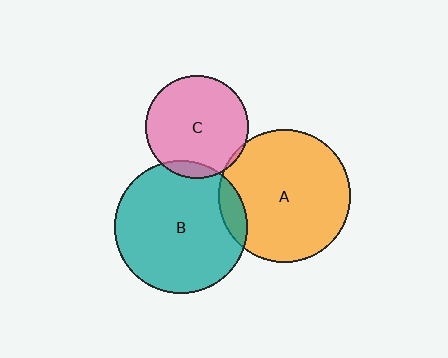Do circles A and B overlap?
Yes.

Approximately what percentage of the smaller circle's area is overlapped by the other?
Approximately 10%.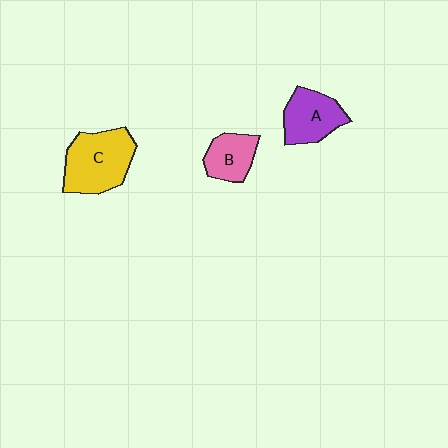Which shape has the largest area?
Shape C (yellow).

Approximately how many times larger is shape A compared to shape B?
Approximately 1.3 times.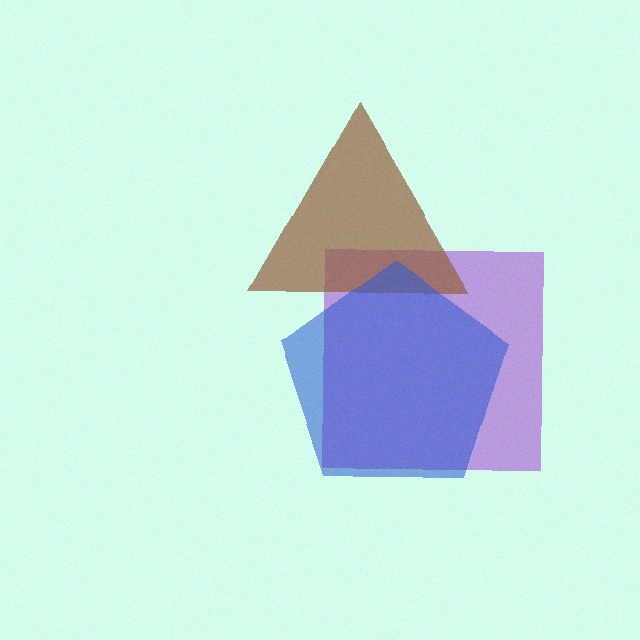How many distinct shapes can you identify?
There are 3 distinct shapes: a purple square, a brown triangle, a blue pentagon.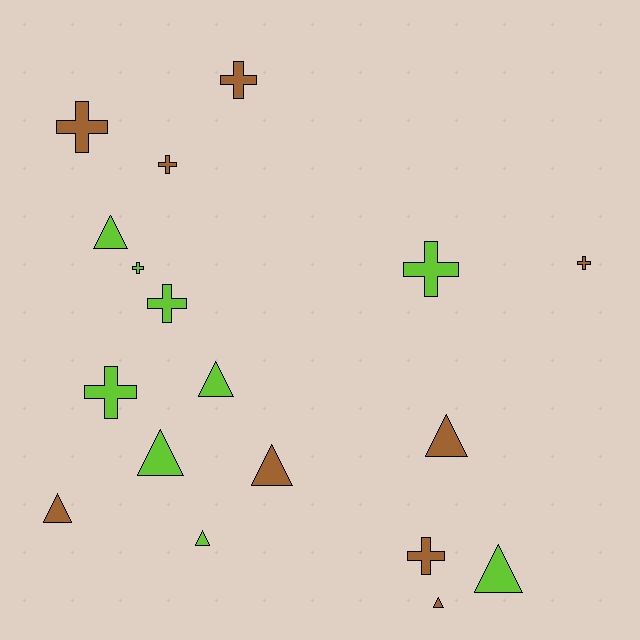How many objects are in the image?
There are 18 objects.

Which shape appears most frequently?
Cross, with 9 objects.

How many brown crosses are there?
There are 5 brown crosses.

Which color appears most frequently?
Lime, with 9 objects.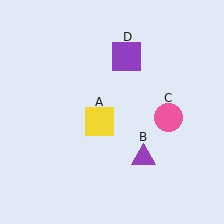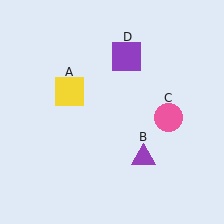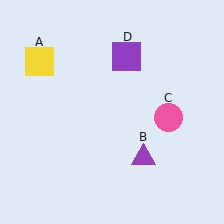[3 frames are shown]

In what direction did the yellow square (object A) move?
The yellow square (object A) moved up and to the left.